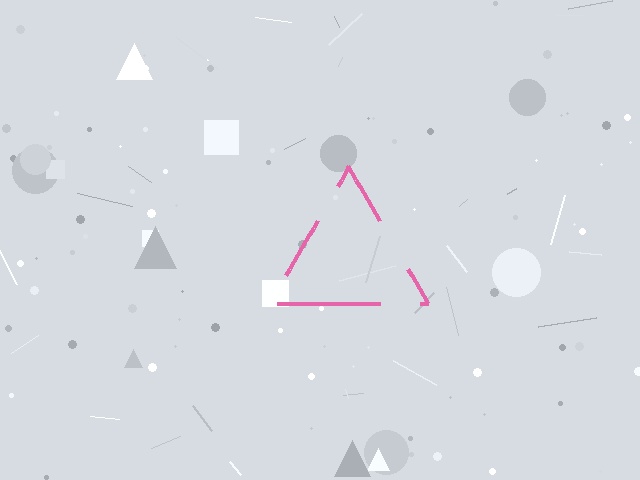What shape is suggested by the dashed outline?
The dashed outline suggests a triangle.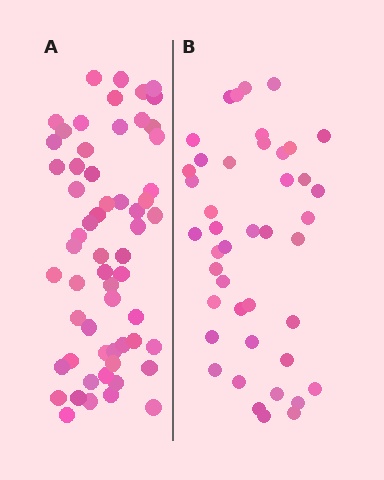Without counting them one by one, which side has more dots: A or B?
Region A (the left region) has more dots.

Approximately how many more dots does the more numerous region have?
Region A has approximately 15 more dots than region B.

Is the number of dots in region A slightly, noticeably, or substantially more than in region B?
Region A has noticeably more, but not dramatically so. The ratio is roughly 1.4 to 1.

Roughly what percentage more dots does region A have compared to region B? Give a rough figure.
About 35% more.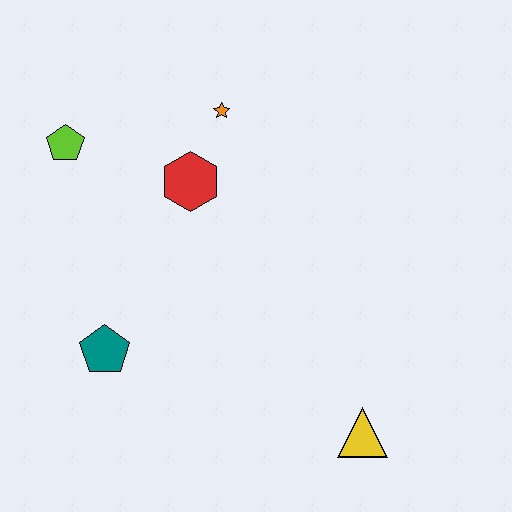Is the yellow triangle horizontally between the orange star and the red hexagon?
No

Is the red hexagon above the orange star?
No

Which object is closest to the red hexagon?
The orange star is closest to the red hexagon.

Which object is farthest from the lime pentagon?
The yellow triangle is farthest from the lime pentagon.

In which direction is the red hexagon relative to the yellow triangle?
The red hexagon is above the yellow triangle.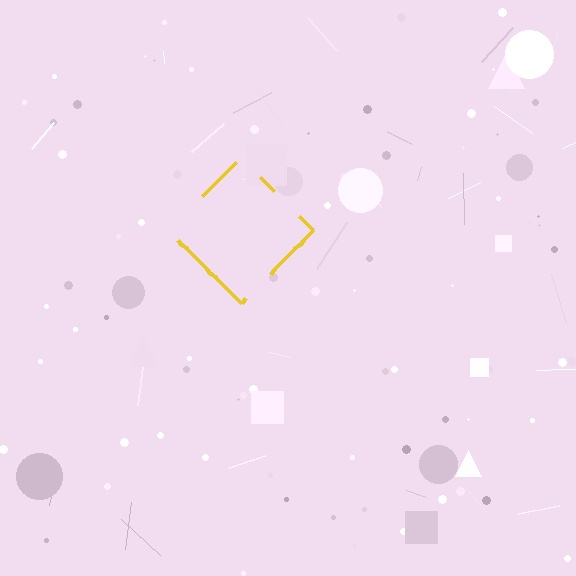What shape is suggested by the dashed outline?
The dashed outline suggests a diamond.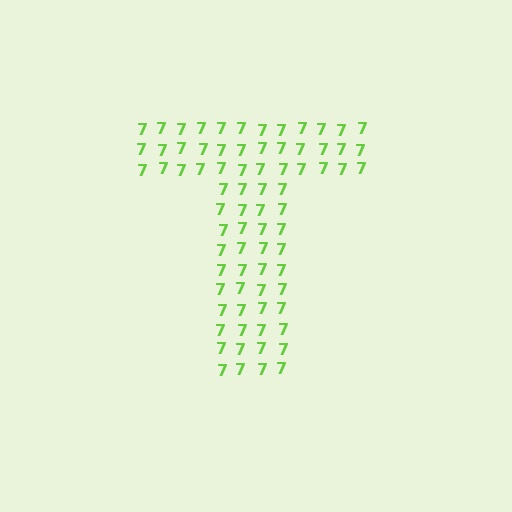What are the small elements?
The small elements are digit 7's.